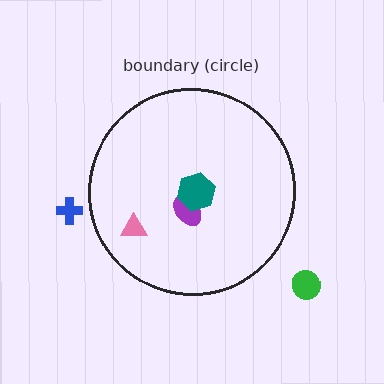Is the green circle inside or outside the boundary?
Outside.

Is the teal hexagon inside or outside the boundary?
Inside.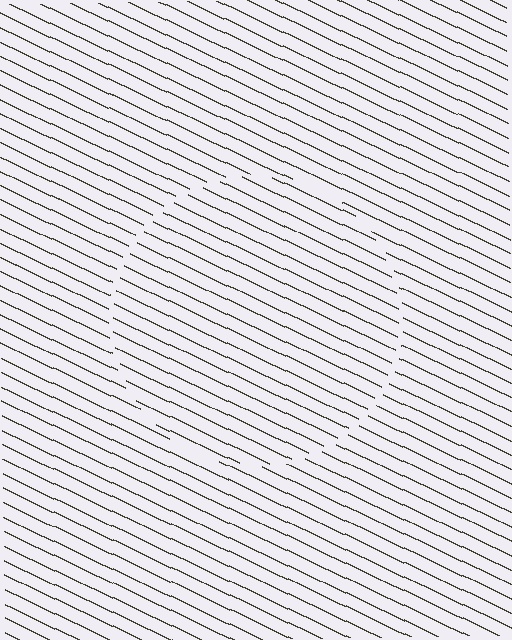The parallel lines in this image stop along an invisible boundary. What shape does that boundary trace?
An illusory circle. The interior of the shape contains the same grating, shifted by half a period — the contour is defined by the phase discontinuity where line-ends from the inner and outer gratings abut.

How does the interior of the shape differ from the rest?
The interior of the shape contains the same grating, shifted by half a period — the contour is defined by the phase discontinuity where line-ends from the inner and outer gratings abut.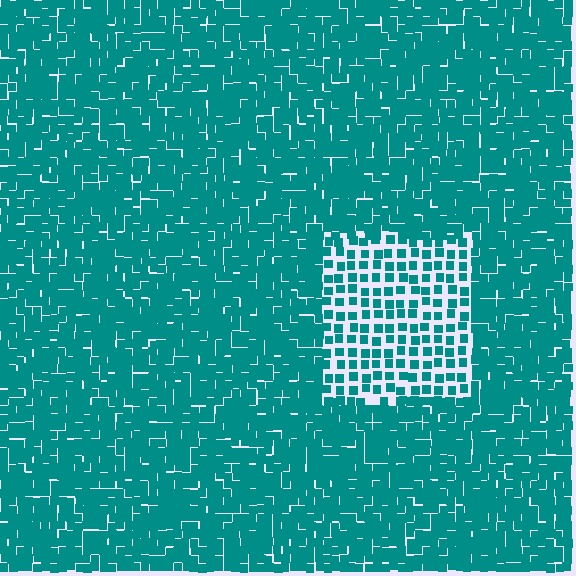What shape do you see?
I see a rectangle.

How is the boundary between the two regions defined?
The boundary is defined by a change in element density (approximately 2.2x ratio). All elements are the same color, size, and shape.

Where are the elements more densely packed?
The elements are more densely packed outside the rectangle boundary.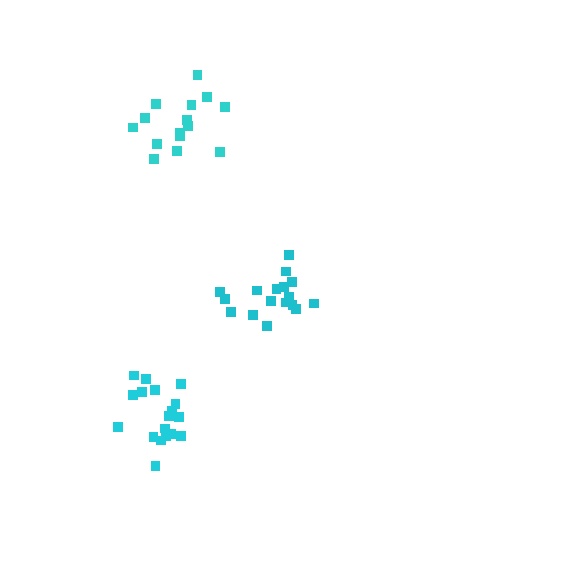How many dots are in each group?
Group 1: 15 dots, Group 2: 17 dots, Group 3: 18 dots (50 total).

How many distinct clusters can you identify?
There are 3 distinct clusters.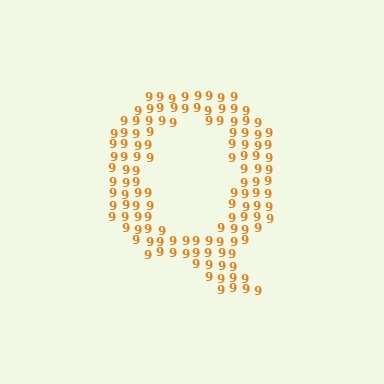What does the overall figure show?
The overall figure shows the letter Q.